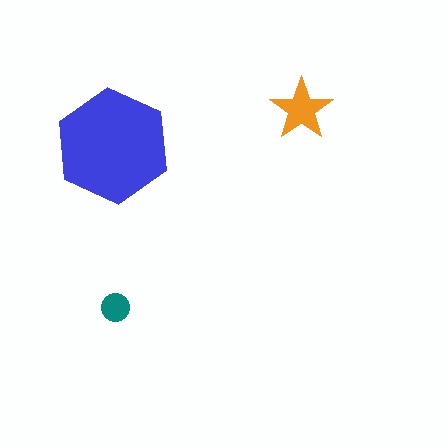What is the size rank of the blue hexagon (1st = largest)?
1st.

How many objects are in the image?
There are 3 objects in the image.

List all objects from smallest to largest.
The teal circle, the orange star, the blue hexagon.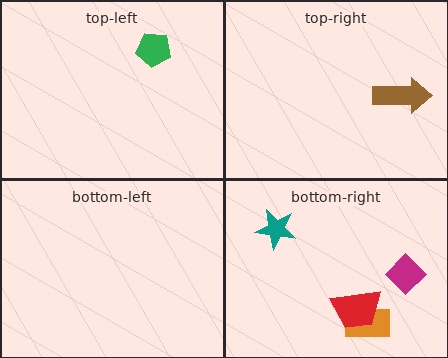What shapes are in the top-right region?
The brown arrow.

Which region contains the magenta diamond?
The bottom-right region.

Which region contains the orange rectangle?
The bottom-right region.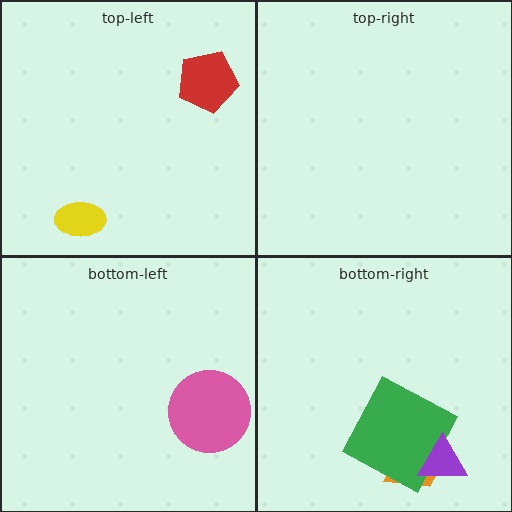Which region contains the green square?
The bottom-right region.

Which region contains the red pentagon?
The top-left region.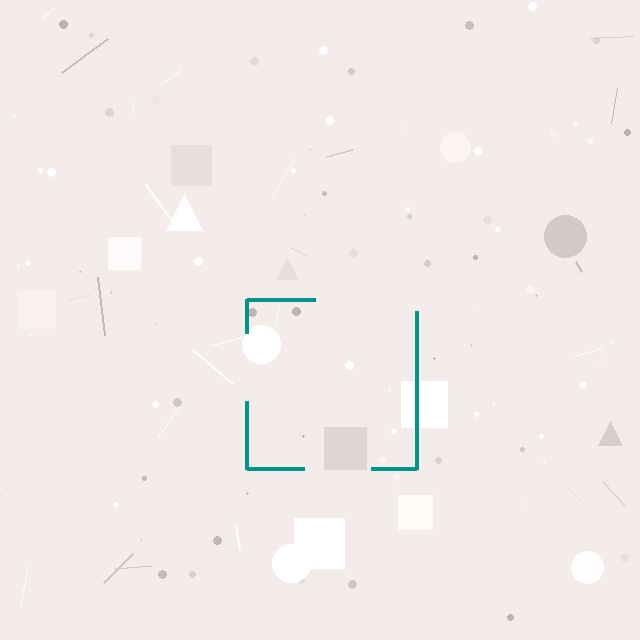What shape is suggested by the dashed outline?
The dashed outline suggests a square.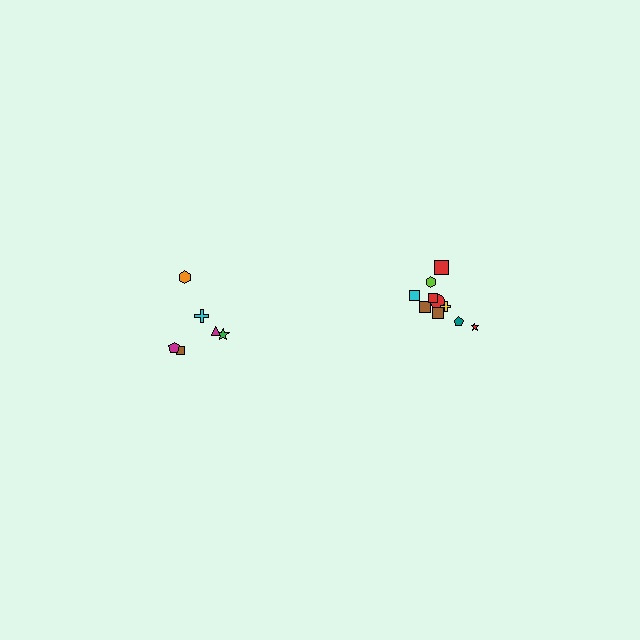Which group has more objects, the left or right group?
The right group.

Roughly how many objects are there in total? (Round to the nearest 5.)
Roughly 15 objects in total.